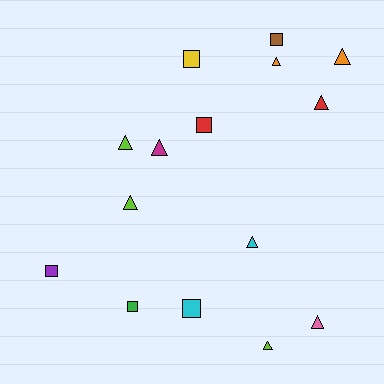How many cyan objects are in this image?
There are 2 cyan objects.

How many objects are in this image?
There are 15 objects.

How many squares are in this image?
There are 6 squares.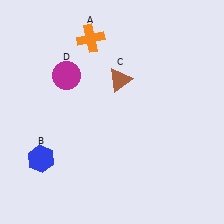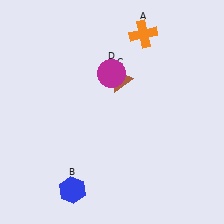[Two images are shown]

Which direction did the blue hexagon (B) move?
The blue hexagon (B) moved right.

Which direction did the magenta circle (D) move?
The magenta circle (D) moved right.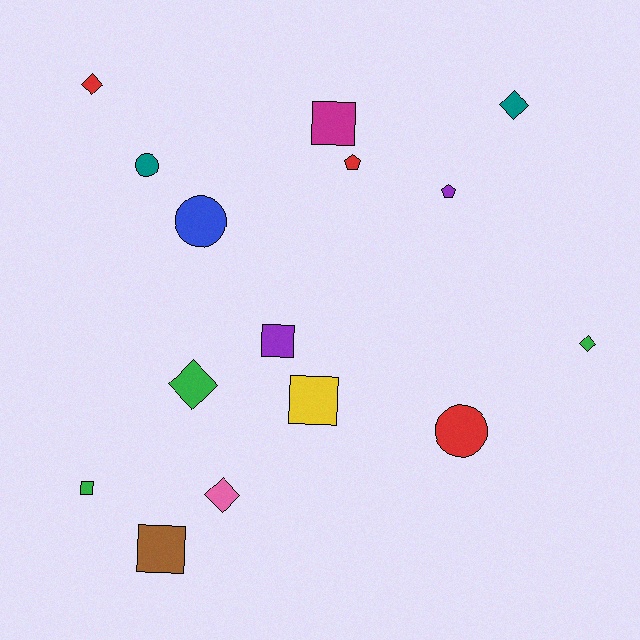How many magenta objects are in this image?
There is 1 magenta object.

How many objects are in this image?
There are 15 objects.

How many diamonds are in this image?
There are 5 diamonds.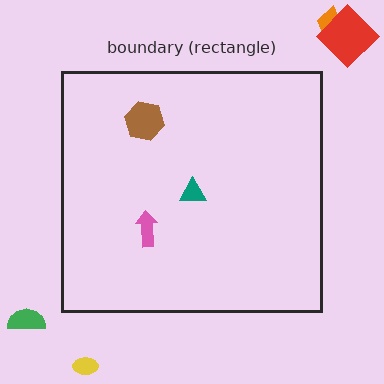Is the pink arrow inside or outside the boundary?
Inside.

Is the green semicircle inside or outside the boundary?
Outside.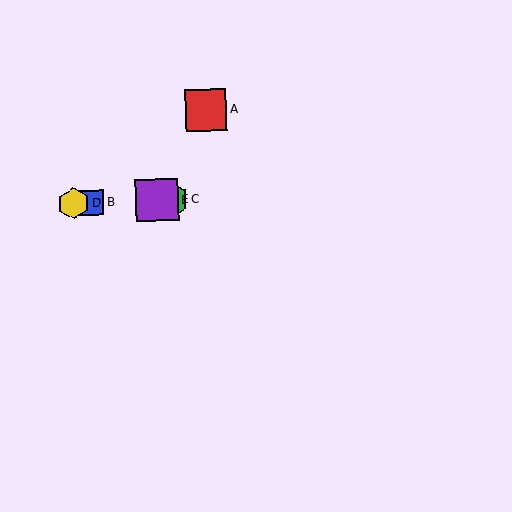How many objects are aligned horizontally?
4 objects (B, C, D, E) are aligned horizontally.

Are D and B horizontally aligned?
Yes, both are at y≈203.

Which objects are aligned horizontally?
Objects B, C, D, E are aligned horizontally.